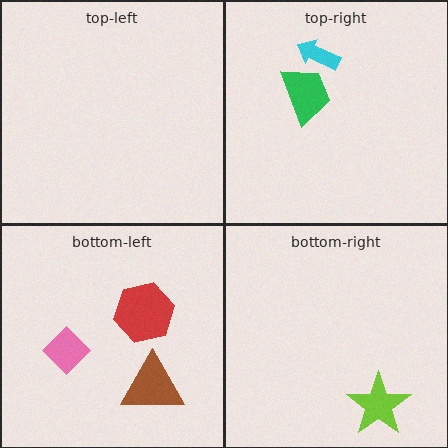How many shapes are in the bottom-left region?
3.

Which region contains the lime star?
The bottom-right region.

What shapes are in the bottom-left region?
The red hexagon, the brown triangle, the pink diamond.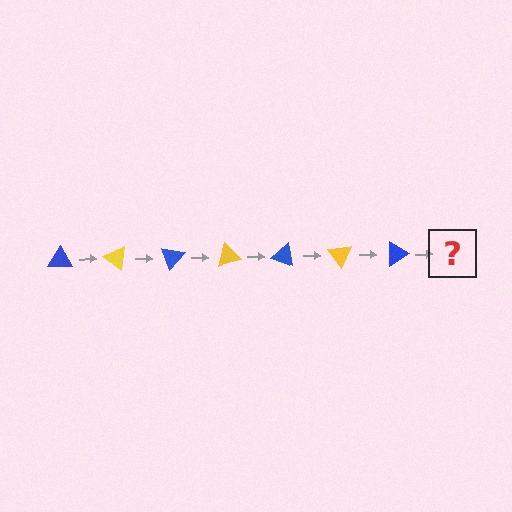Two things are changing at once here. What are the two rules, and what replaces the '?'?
The two rules are that it rotates 35 degrees each step and the color cycles through blue and yellow. The '?' should be a yellow triangle, rotated 245 degrees from the start.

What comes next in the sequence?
The next element should be a yellow triangle, rotated 245 degrees from the start.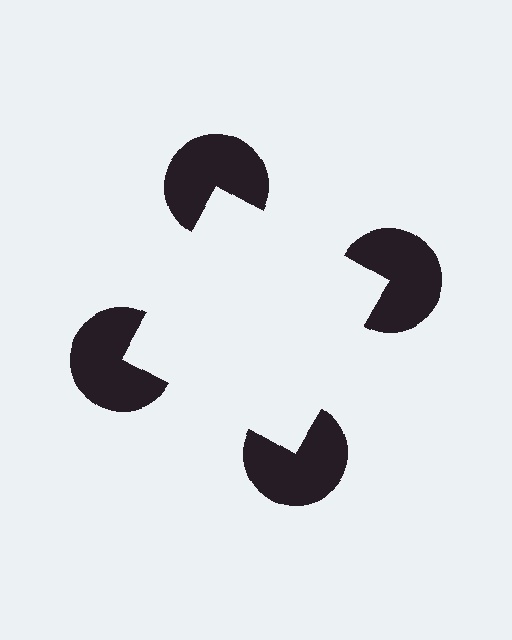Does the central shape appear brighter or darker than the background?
It typically appears slightly brighter than the background, even though no actual brightness change is drawn.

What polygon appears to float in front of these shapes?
An illusory square — its edges are inferred from the aligned wedge cuts in the pac-man discs, not physically drawn.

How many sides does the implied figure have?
4 sides.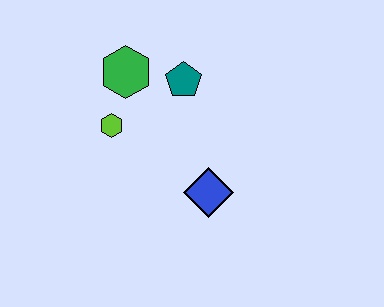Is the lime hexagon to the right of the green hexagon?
No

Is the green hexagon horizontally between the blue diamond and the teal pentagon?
No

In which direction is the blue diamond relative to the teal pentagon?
The blue diamond is below the teal pentagon.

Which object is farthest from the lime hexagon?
The blue diamond is farthest from the lime hexagon.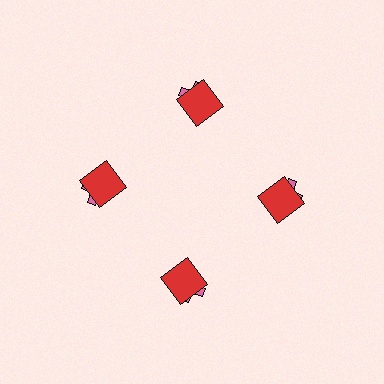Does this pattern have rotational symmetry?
Yes, this pattern has 4-fold rotational symmetry. It looks the same after rotating 90 degrees around the center.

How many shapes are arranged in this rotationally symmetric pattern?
There are 8 shapes, arranged in 4 groups of 2.